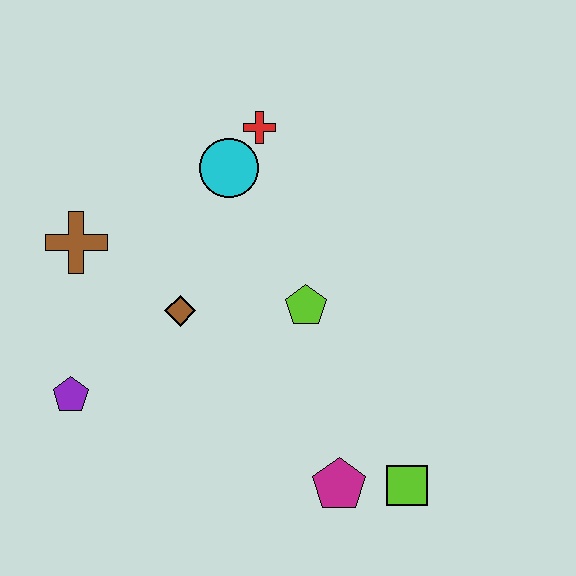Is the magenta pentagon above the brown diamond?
No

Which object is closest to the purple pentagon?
The brown diamond is closest to the purple pentagon.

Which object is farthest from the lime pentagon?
The purple pentagon is farthest from the lime pentagon.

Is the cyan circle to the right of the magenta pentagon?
No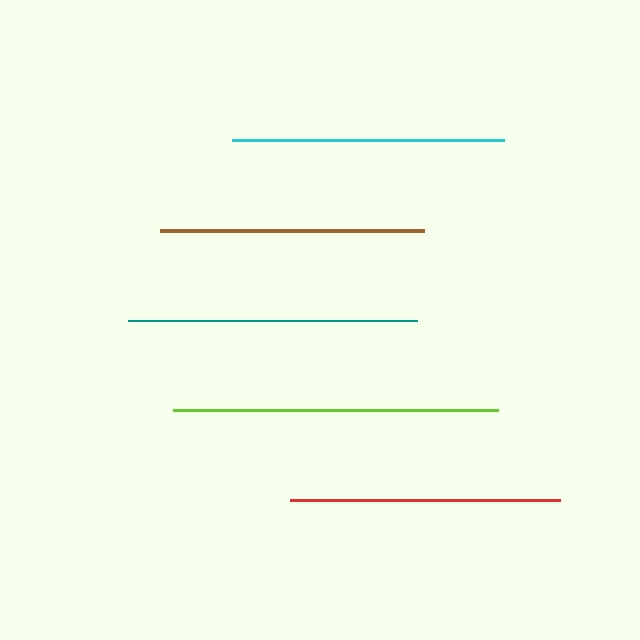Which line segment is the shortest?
The brown line is the shortest at approximately 264 pixels.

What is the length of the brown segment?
The brown segment is approximately 264 pixels long.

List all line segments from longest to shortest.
From longest to shortest: lime, teal, cyan, red, brown.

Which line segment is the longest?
The lime line is the longest at approximately 325 pixels.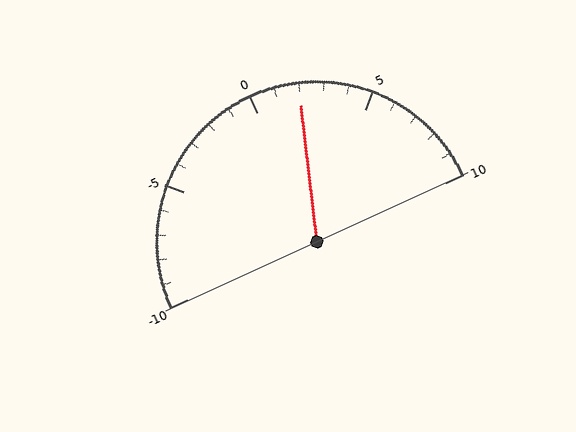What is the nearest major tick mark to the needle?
The nearest major tick mark is 0.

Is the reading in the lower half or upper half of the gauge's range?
The reading is in the upper half of the range (-10 to 10).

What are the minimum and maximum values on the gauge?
The gauge ranges from -10 to 10.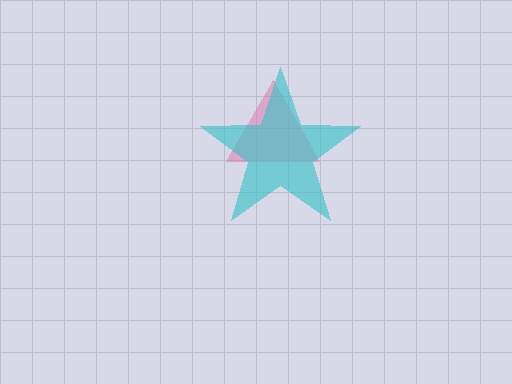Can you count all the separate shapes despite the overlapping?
Yes, there are 2 separate shapes.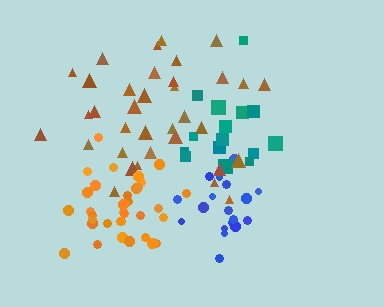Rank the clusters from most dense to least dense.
orange, blue, teal, brown.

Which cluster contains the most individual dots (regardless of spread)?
Brown (35).